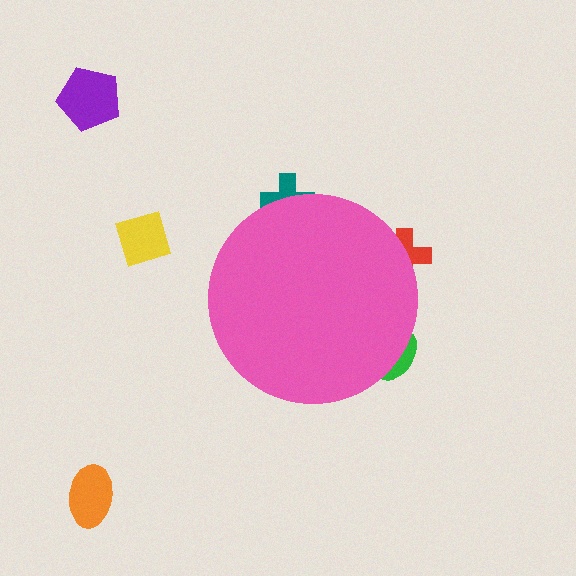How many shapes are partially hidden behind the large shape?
3 shapes are partially hidden.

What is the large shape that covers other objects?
A pink circle.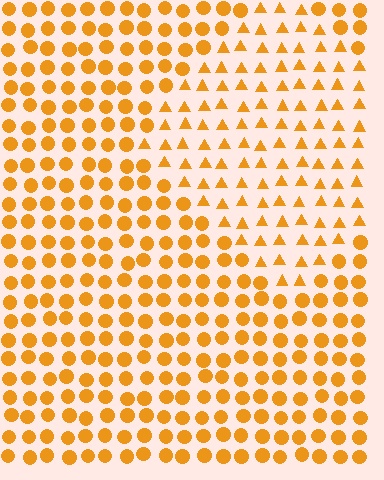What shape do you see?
I see a diamond.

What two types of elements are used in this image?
The image uses triangles inside the diamond region and circles outside it.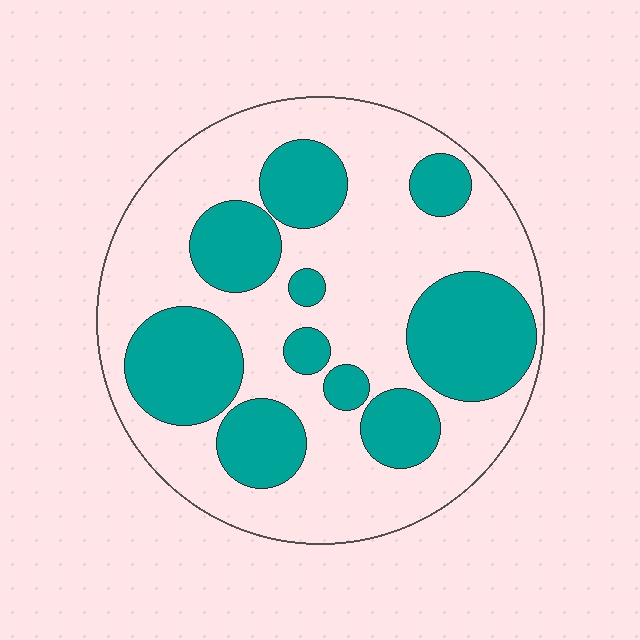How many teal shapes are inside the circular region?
10.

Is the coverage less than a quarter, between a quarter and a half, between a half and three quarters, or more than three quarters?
Between a quarter and a half.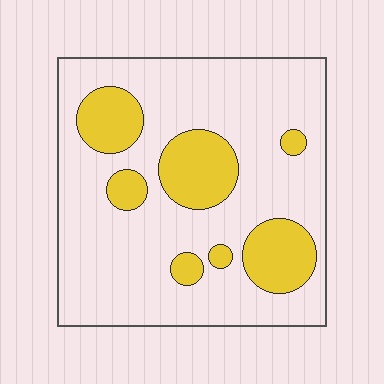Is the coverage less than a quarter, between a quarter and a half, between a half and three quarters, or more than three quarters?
Less than a quarter.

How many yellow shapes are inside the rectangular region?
7.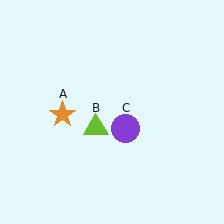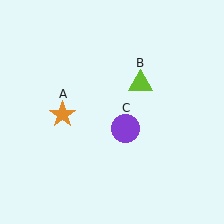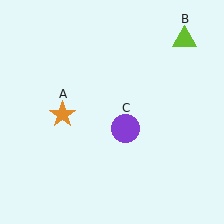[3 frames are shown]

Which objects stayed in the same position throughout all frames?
Orange star (object A) and purple circle (object C) remained stationary.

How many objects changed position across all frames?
1 object changed position: lime triangle (object B).